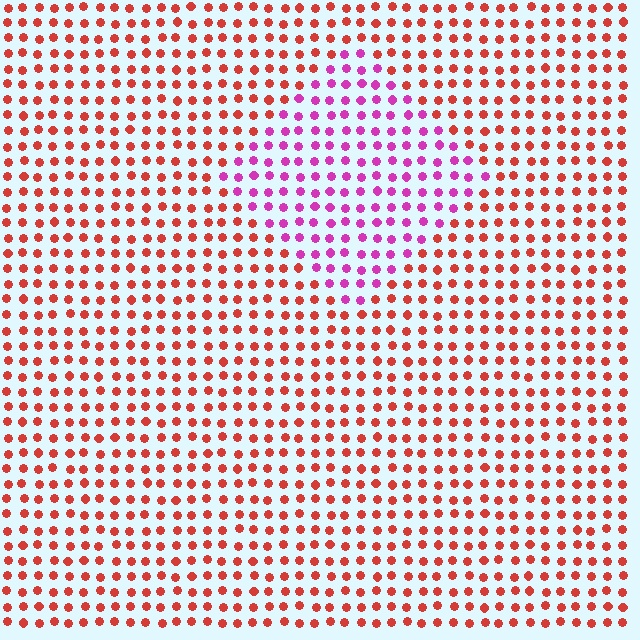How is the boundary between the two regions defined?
The boundary is defined purely by a slight shift in hue (about 51 degrees). Spacing, size, and orientation are identical on both sides.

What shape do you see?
I see a diamond.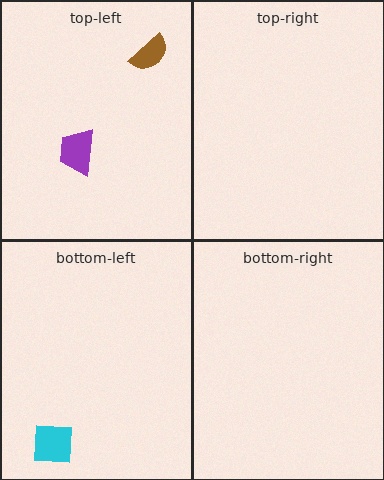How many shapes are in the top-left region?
2.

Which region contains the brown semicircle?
The top-left region.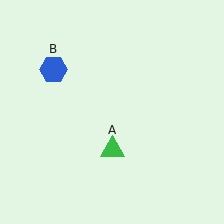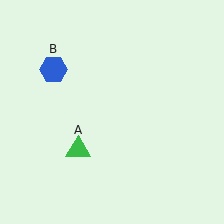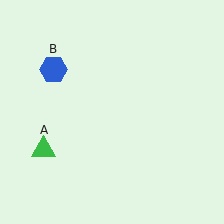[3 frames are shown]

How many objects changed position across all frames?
1 object changed position: green triangle (object A).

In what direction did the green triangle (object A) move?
The green triangle (object A) moved left.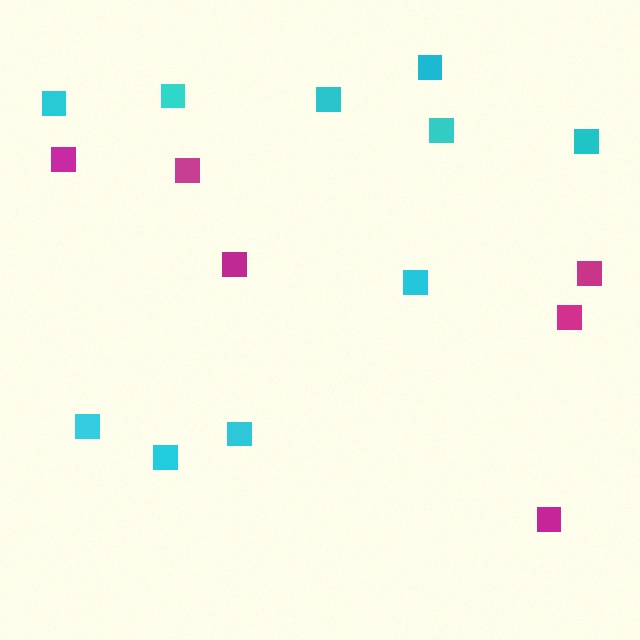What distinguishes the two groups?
There are 2 groups: one group of magenta squares (6) and one group of cyan squares (10).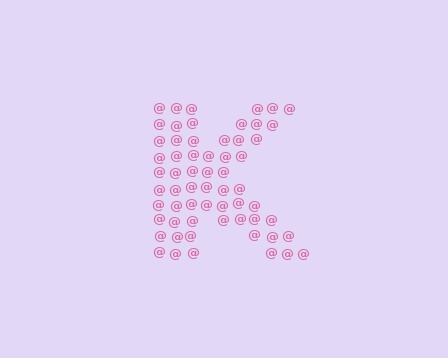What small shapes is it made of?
It is made of small at signs.